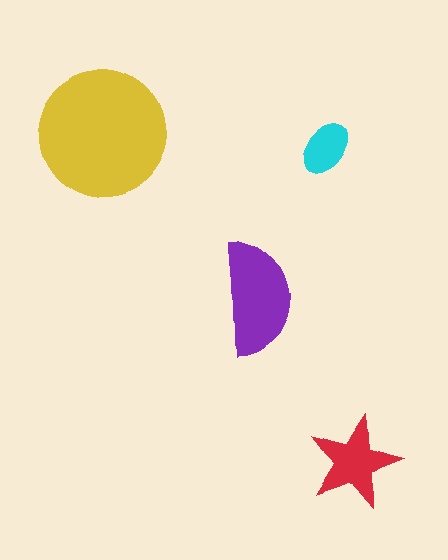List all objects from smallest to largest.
The cyan ellipse, the red star, the purple semicircle, the yellow circle.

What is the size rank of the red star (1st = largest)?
3rd.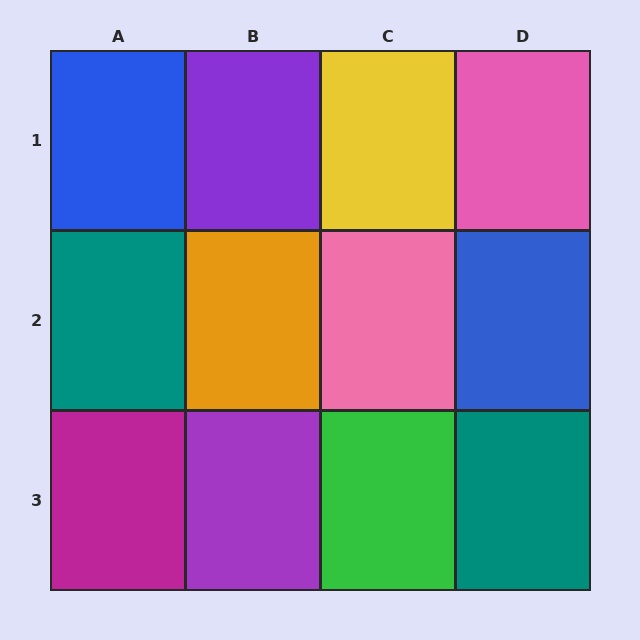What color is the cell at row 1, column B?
Purple.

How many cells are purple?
2 cells are purple.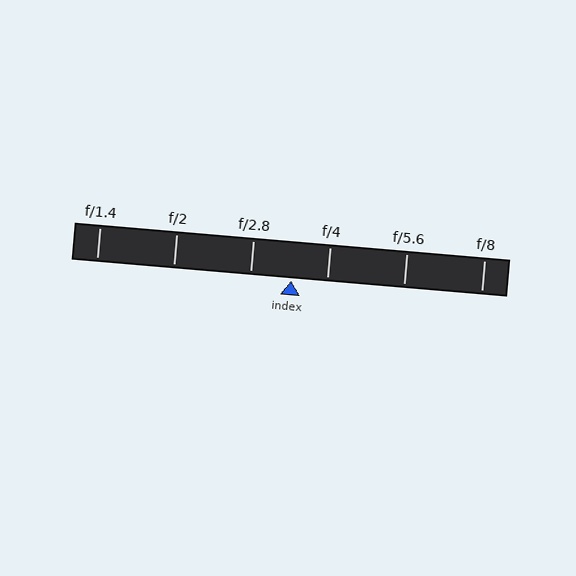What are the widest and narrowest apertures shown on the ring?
The widest aperture shown is f/1.4 and the narrowest is f/8.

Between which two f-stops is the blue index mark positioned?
The index mark is between f/2.8 and f/4.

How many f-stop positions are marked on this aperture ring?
There are 6 f-stop positions marked.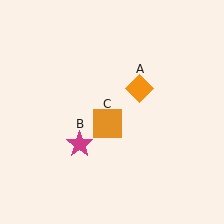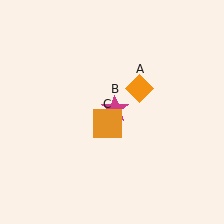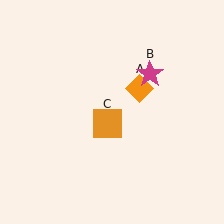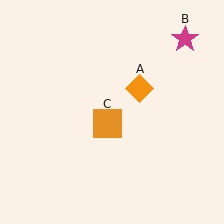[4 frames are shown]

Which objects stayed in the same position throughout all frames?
Orange diamond (object A) and orange square (object C) remained stationary.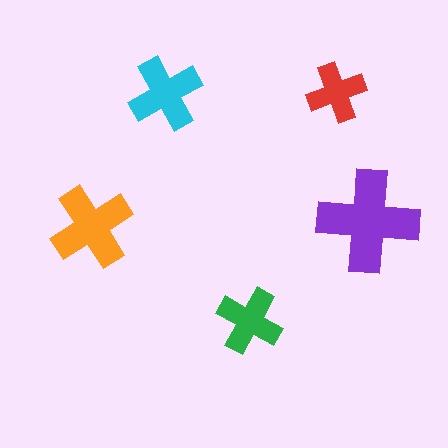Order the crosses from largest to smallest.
the purple one, the orange one, the cyan one, the green one, the red one.